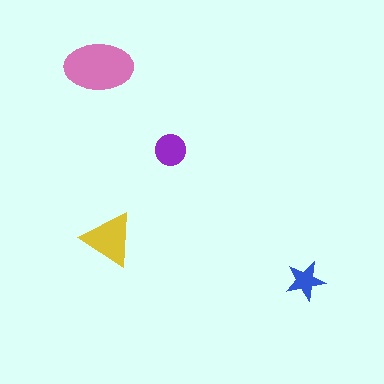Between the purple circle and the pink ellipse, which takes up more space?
The pink ellipse.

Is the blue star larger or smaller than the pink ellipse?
Smaller.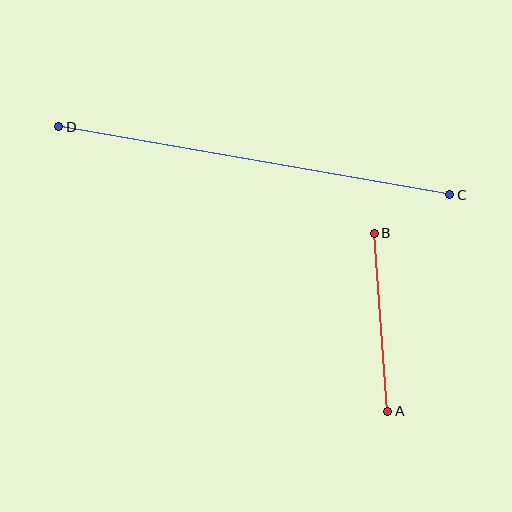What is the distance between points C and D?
The distance is approximately 397 pixels.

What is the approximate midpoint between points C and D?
The midpoint is at approximately (254, 161) pixels.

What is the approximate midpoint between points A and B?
The midpoint is at approximately (381, 322) pixels.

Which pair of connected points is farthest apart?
Points C and D are farthest apart.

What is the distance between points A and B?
The distance is approximately 179 pixels.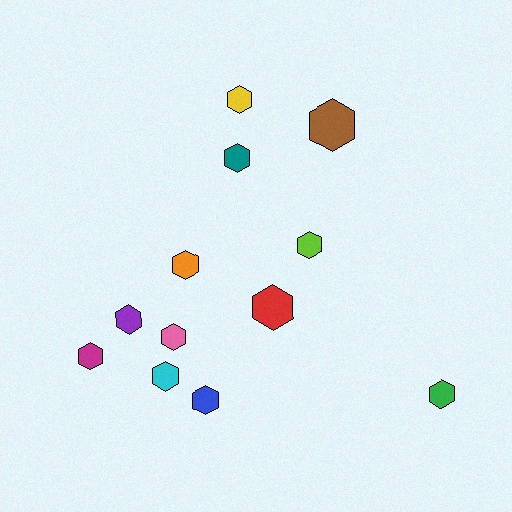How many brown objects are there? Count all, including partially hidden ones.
There is 1 brown object.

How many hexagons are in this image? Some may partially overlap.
There are 12 hexagons.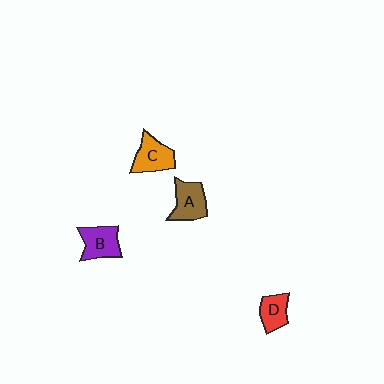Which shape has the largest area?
Shape B (purple).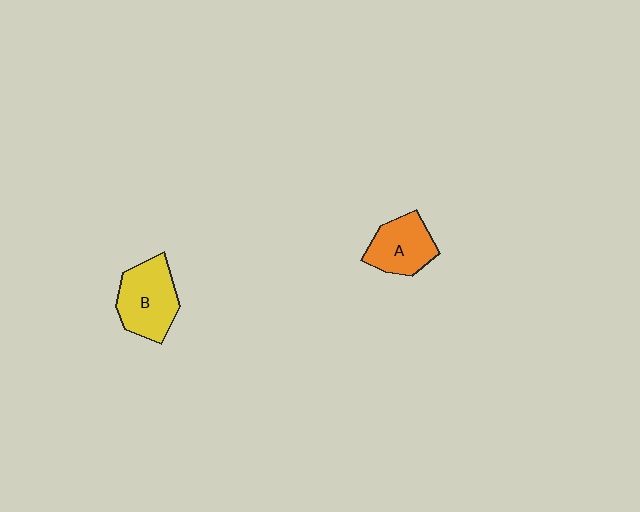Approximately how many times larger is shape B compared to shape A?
Approximately 1.2 times.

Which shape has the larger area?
Shape B (yellow).